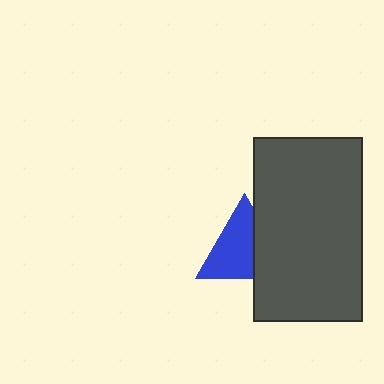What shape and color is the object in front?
The object in front is a dark gray rectangle.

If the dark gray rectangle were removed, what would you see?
You would see the complete blue triangle.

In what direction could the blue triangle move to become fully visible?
The blue triangle could move left. That would shift it out from behind the dark gray rectangle entirely.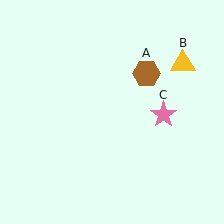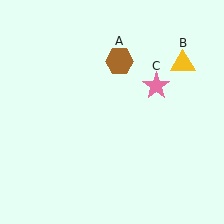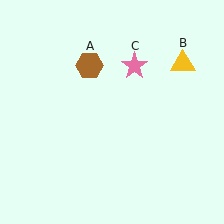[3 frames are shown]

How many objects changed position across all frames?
2 objects changed position: brown hexagon (object A), pink star (object C).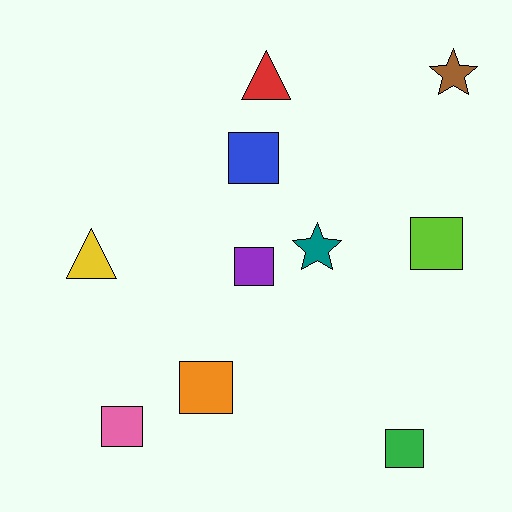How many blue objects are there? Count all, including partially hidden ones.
There is 1 blue object.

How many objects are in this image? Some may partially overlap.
There are 10 objects.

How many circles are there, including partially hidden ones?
There are no circles.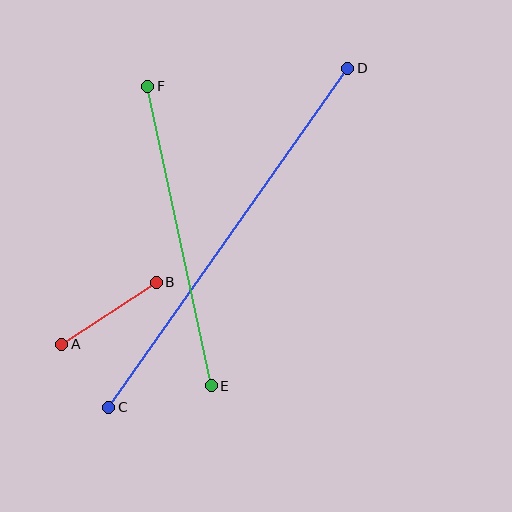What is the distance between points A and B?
The distance is approximately 113 pixels.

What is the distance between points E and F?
The distance is approximately 306 pixels.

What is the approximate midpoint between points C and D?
The midpoint is at approximately (228, 238) pixels.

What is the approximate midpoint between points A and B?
The midpoint is at approximately (109, 313) pixels.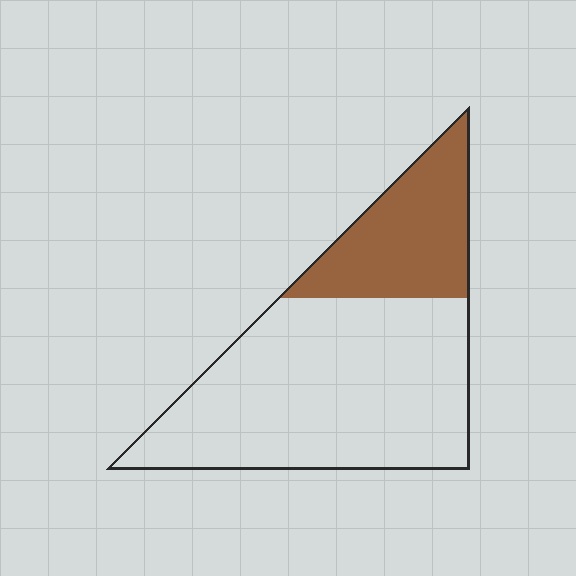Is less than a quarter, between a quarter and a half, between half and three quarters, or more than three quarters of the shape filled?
Between a quarter and a half.